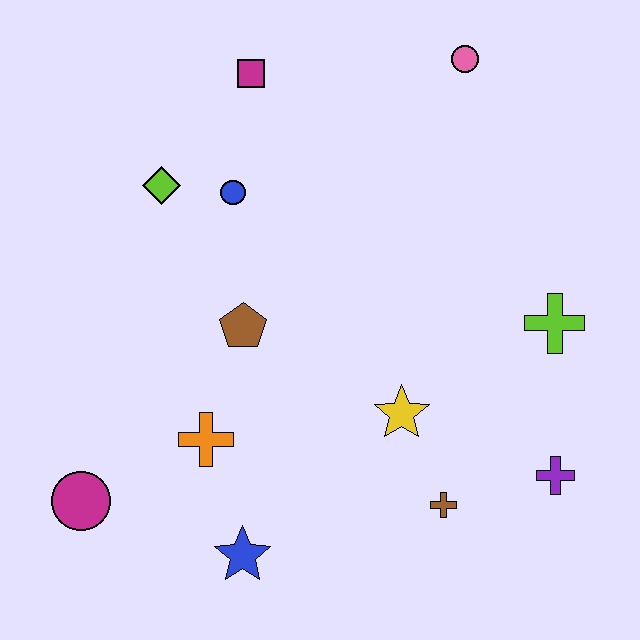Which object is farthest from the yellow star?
The magenta square is farthest from the yellow star.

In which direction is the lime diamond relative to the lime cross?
The lime diamond is to the left of the lime cross.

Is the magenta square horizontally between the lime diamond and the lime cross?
Yes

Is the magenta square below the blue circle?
No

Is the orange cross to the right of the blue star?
No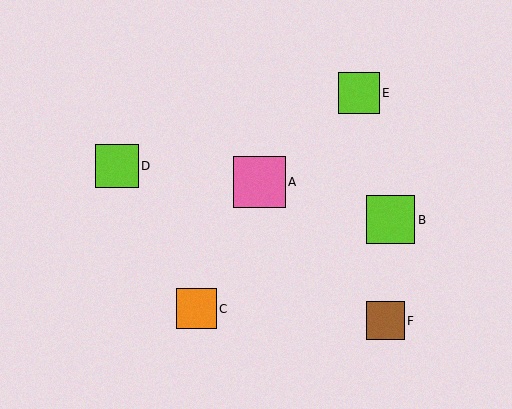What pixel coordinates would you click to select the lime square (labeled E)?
Click at (359, 93) to select the lime square E.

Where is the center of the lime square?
The center of the lime square is at (359, 93).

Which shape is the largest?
The pink square (labeled A) is the largest.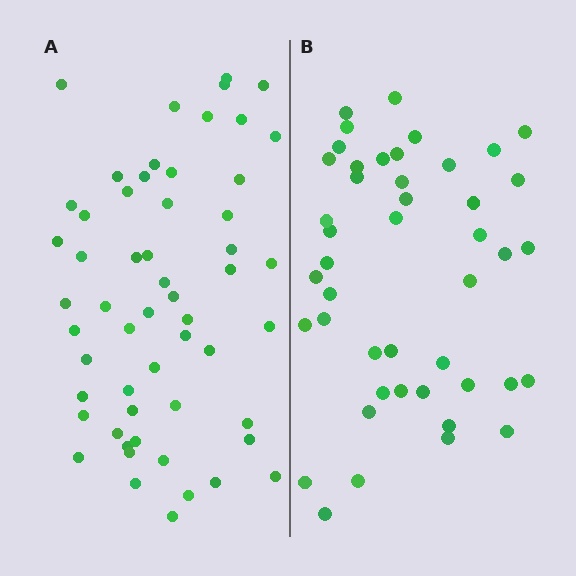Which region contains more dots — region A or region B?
Region A (the left region) has more dots.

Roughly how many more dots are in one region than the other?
Region A has roughly 12 or so more dots than region B.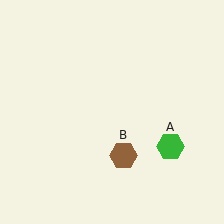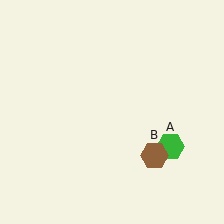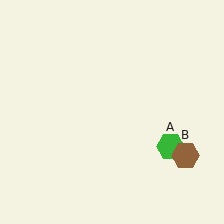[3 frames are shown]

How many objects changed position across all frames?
1 object changed position: brown hexagon (object B).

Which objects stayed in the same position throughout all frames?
Green hexagon (object A) remained stationary.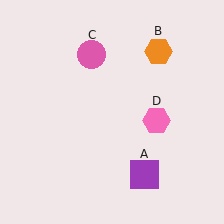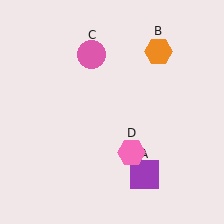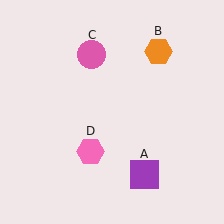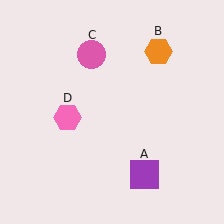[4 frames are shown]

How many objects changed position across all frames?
1 object changed position: pink hexagon (object D).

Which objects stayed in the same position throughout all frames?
Purple square (object A) and orange hexagon (object B) and pink circle (object C) remained stationary.